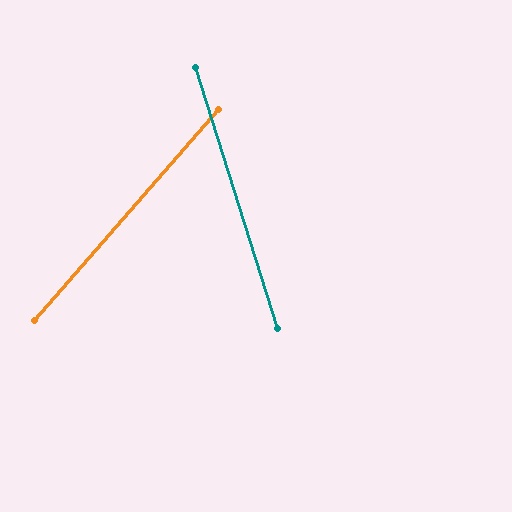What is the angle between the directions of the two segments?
Approximately 59 degrees.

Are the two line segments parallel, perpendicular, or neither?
Neither parallel nor perpendicular — they differ by about 59°.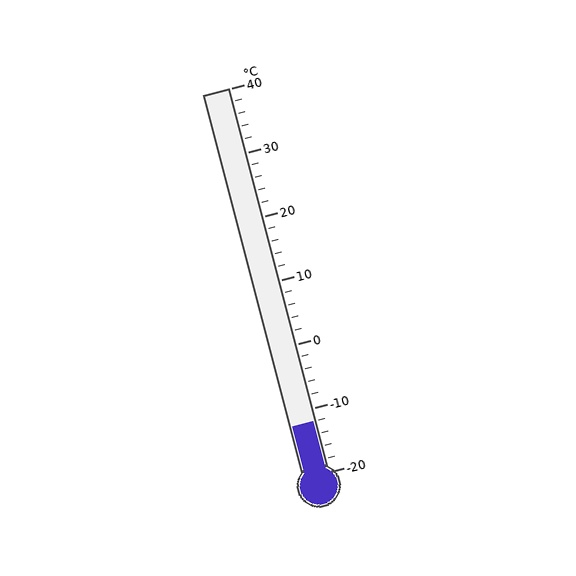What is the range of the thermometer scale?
The thermometer scale ranges from -20°C to 40°C.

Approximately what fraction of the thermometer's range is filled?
The thermometer is filled to approximately 15% of its range.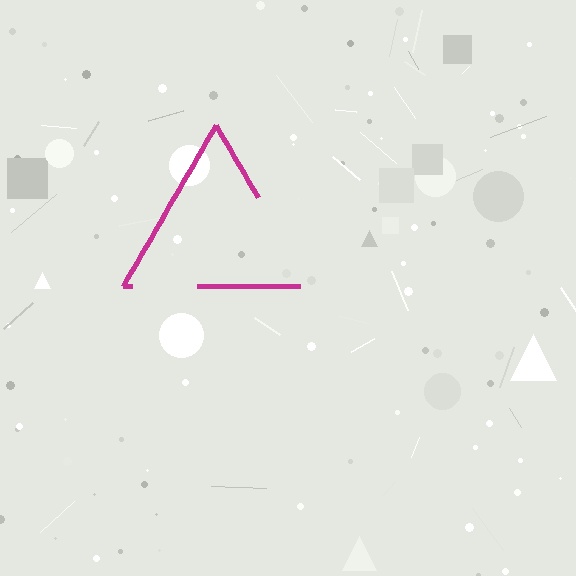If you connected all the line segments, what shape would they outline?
They would outline a triangle.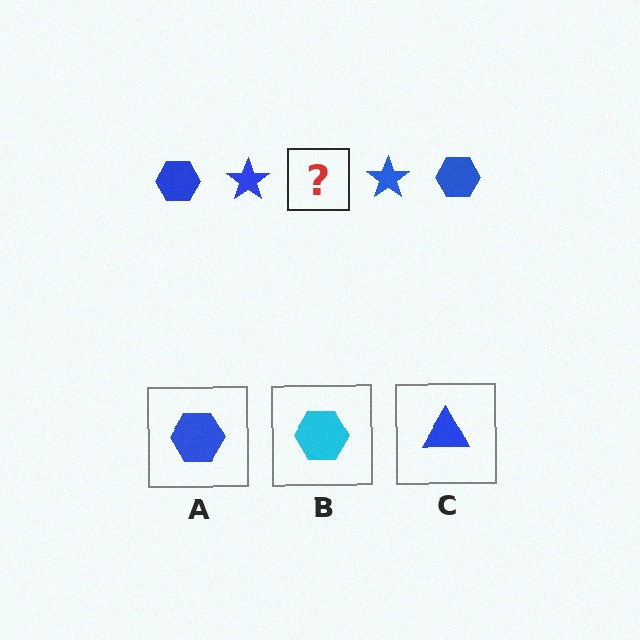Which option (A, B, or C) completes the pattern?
A.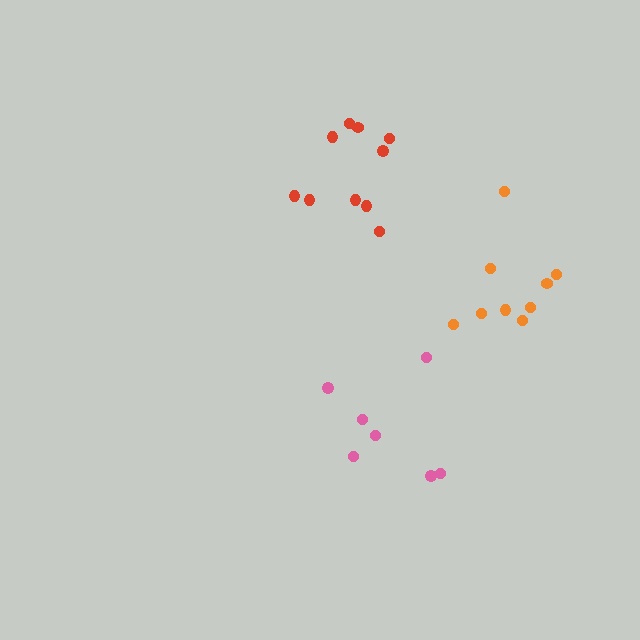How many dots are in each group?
Group 1: 7 dots, Group 2: 9 dots, Group 3: 10 dots (26 total).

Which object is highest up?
The red cluster is topmost.